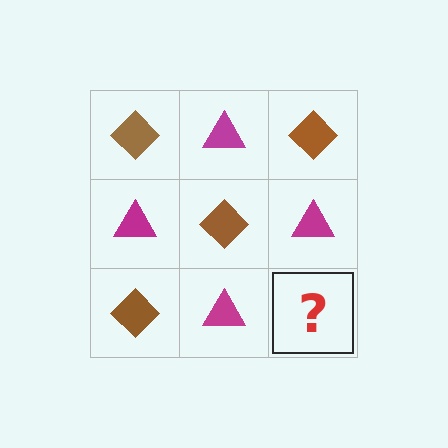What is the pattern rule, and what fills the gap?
The rule is that it alternates brown diamond and magenta triangle in a checkerboard pattern. The gap should be filled with a brown diamond.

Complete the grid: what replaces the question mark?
The question mark should be replaced with a brown diamond.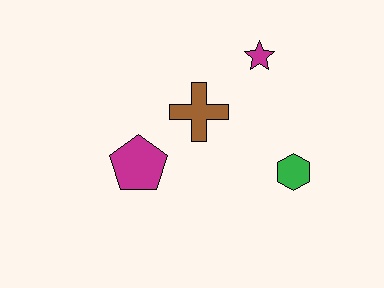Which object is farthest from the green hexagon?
The magenta pentagon is farthest from the green hexagon.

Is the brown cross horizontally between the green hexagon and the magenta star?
No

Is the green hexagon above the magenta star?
No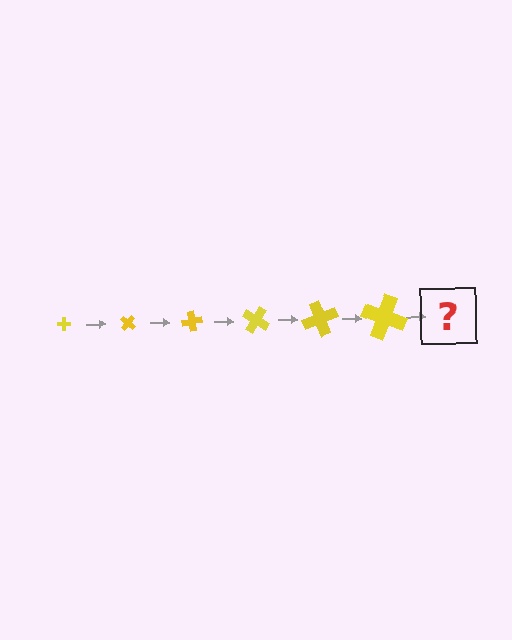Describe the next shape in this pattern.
It should be a cross, larger than the previous one and rotated 240 degrees from the start.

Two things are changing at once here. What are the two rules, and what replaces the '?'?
The two rules are that the cross grows larger each step and it rotates 40 degrees each step. The '?' should be a cross, larger than the previous one and rotated 240 degrees from the start.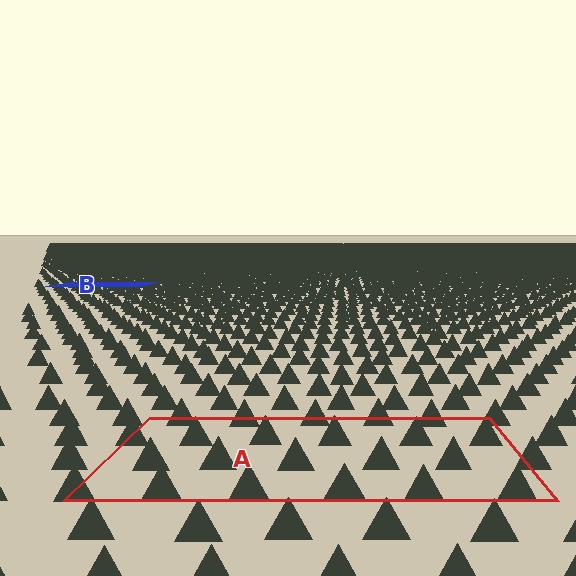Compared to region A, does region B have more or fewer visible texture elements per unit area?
Region B has more texture elements per unit area — they are packed more densely because it is farther away.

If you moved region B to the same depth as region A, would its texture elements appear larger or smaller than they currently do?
They would appear larger. At a closer depth, the same texture elements are projected at a bigger on-screen size.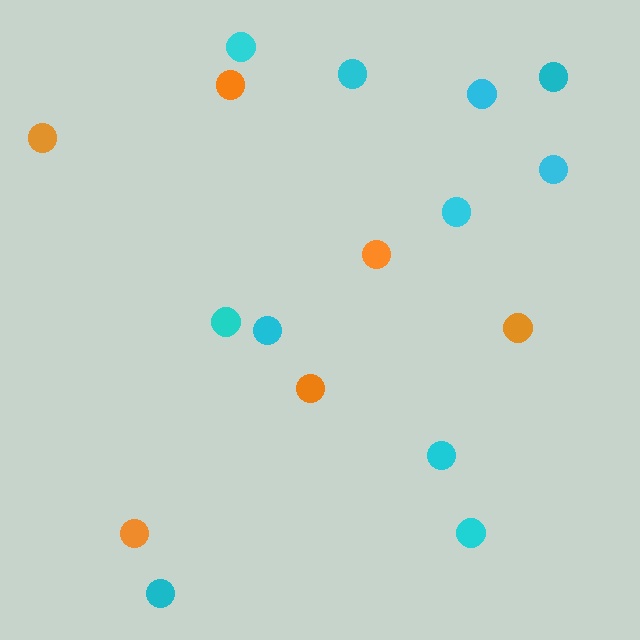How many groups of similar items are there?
There are 2 groups: one group of cyan circles (11) and one group of orange circles (6).